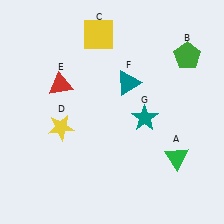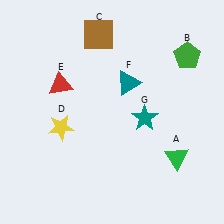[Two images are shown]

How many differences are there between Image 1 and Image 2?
There is 1 difference between the two images.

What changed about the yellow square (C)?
In Image 1, C is yellow. In Image 2, it changed to brown.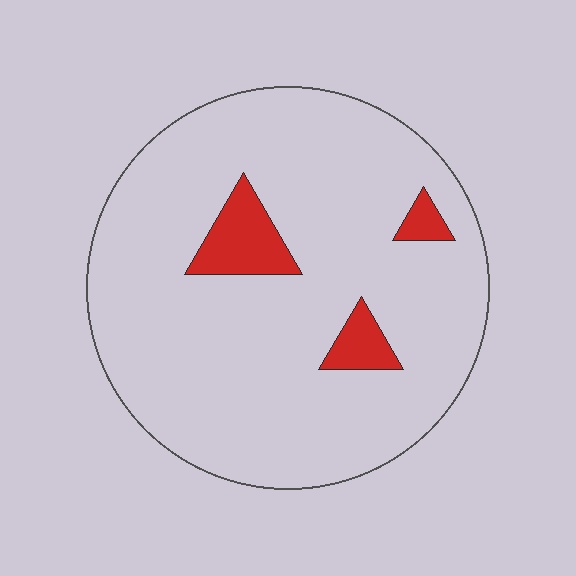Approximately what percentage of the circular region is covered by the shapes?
Approximately 10%.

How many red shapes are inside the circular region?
3.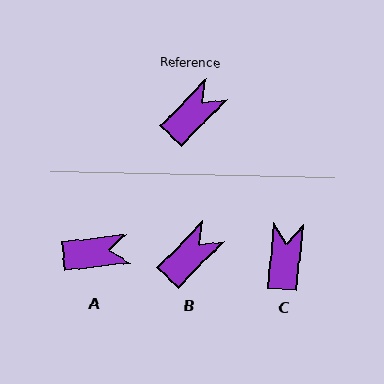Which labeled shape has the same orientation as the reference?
B.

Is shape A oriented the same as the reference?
No, it is off by about 39 degrees.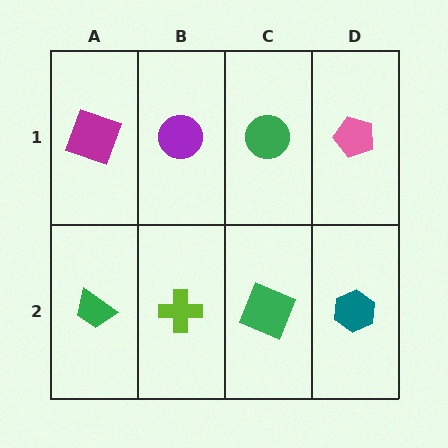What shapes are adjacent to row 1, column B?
A lime cross (row 2, column B), a magenta square (row 1, column A), a green circle (row 1, column C).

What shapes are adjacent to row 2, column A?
A magenta square (row 1, column A), a lime cross (row 2, column B).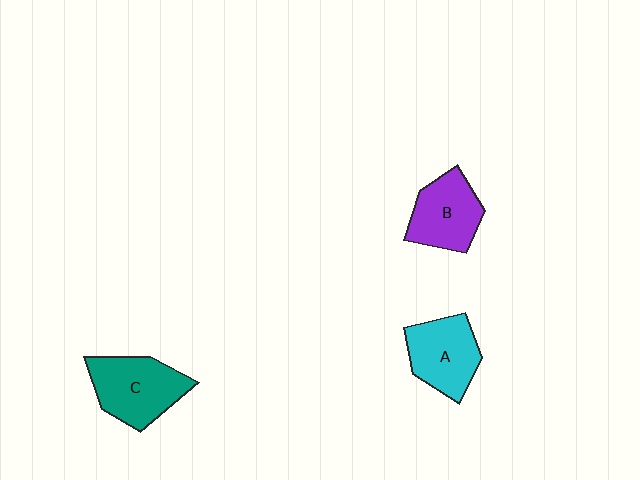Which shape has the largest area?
Shape C (teal).